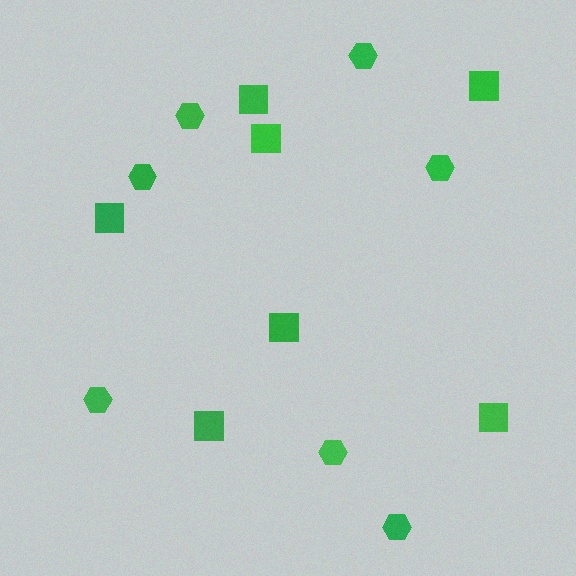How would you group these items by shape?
There are 2 groups: one group of hexagons (7) and one group of squares (7).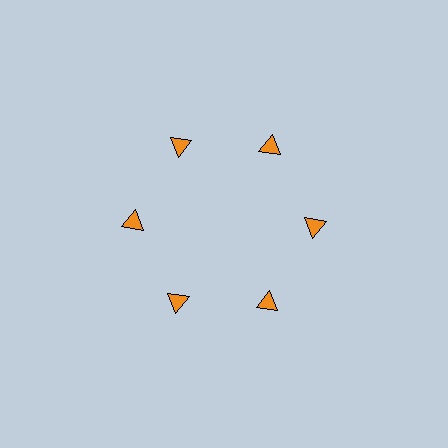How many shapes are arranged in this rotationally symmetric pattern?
There are 6 shapes, arranged in 6 groups of 1.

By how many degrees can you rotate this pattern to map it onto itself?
The pattern maps onto itself every 60 degrees of rotation.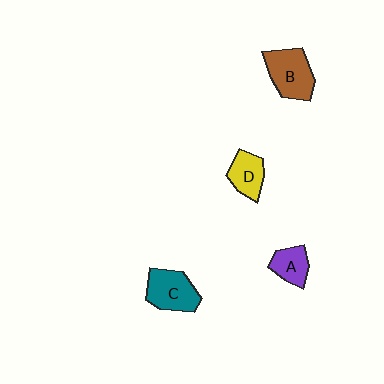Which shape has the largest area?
Shape B (brown).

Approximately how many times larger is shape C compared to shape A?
Approximately 1.5 times.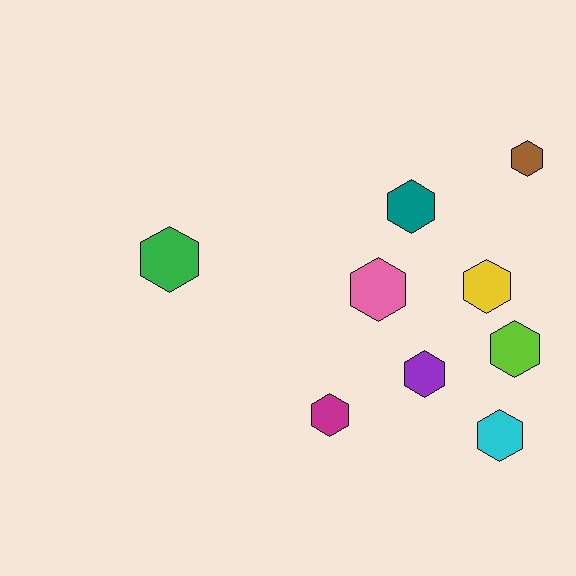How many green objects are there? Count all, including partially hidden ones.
There is 1 green object.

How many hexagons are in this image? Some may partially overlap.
There are 9 hexagons.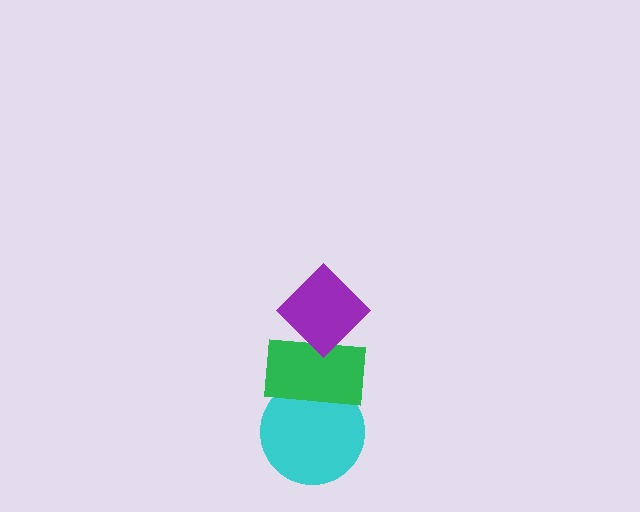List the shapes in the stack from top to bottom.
From top to bottom: the purple diamond, the green rectangle, the cyan circle.